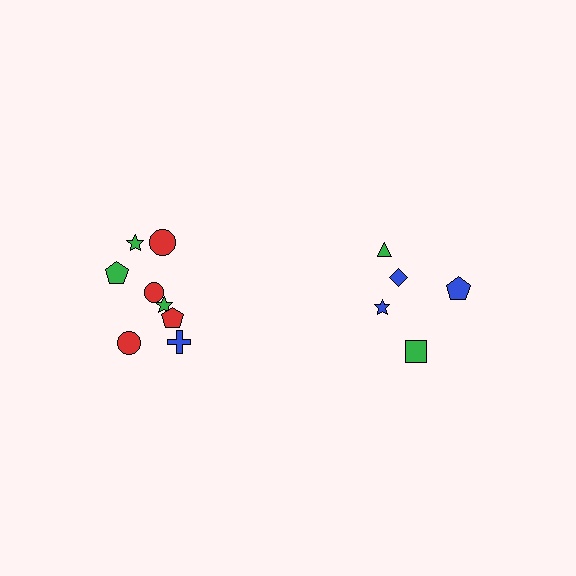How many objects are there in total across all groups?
There are 13 objects.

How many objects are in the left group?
There are 8 objects.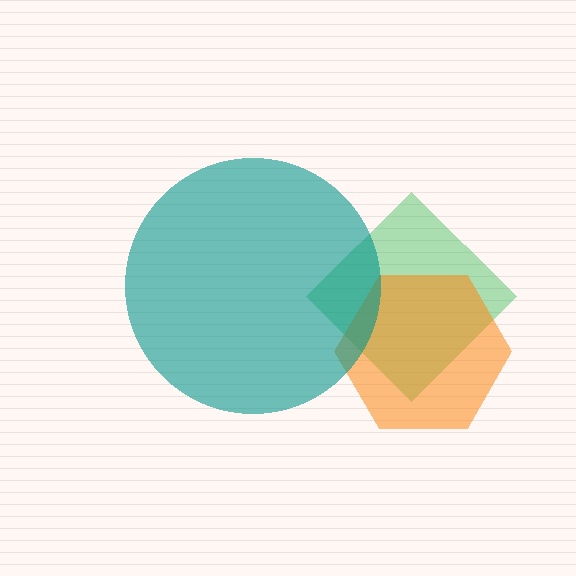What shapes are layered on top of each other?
The layered shapes are: a green diamond, an orange hexagon, a teal circle.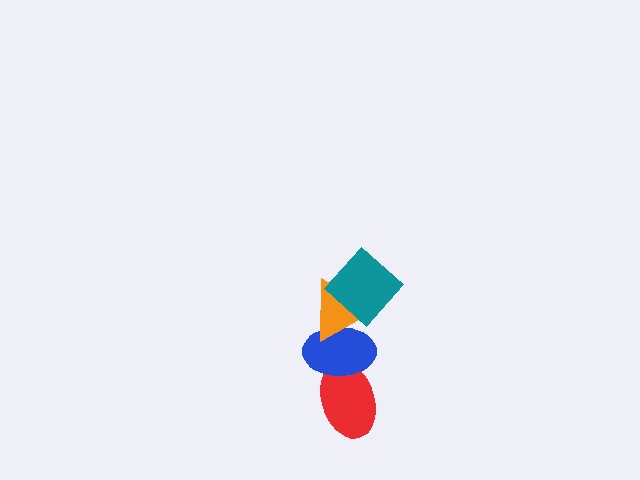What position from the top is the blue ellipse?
The blue ellipse is 3rd from the top.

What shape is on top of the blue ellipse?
The orange triangle is on top of the blue ellipse.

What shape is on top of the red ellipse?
The blue ellipse is on top of the red ellipse.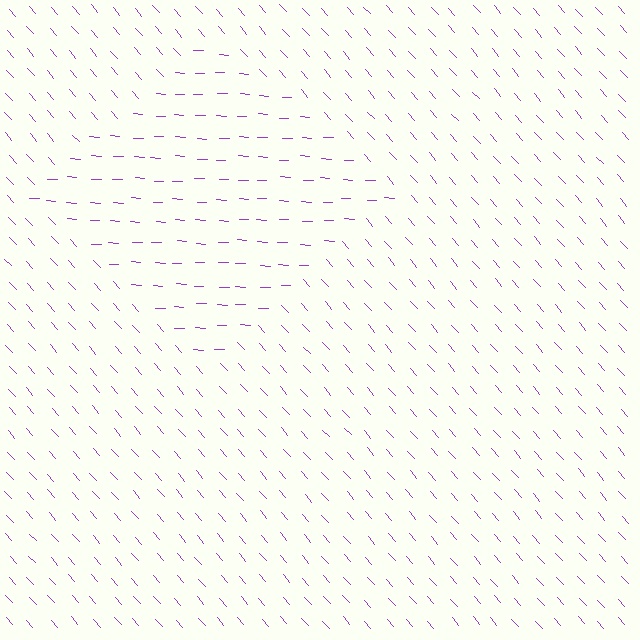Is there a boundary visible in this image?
Yes, there is a texture boundary formed by a change in line orientation.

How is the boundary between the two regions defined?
The boundary is defined purely by a change in line orientation (approximately 45 degrees difference). All lines are the same color and thickness.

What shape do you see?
I see a diamond.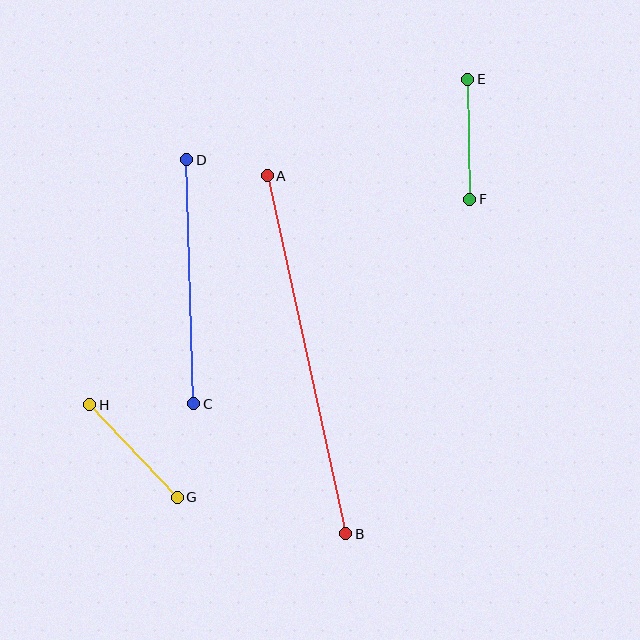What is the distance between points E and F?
The distance is approximately 120 pixels.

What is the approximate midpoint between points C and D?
The midpoint is at approximately (190, 282) pixels.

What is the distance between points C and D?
The distance is approximately 244 pixels.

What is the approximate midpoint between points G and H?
The midpoint is at approximately (134, 451) pixels.